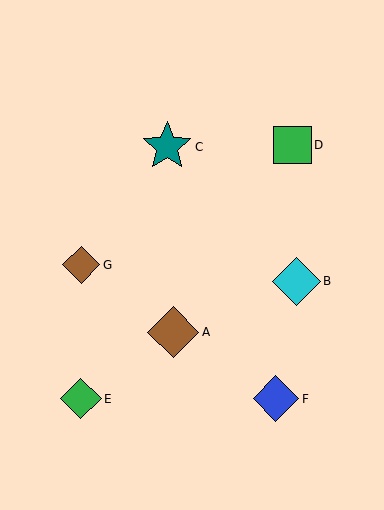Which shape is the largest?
The brown diamond (labeled A) is the largest.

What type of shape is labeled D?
Shape D is a green square.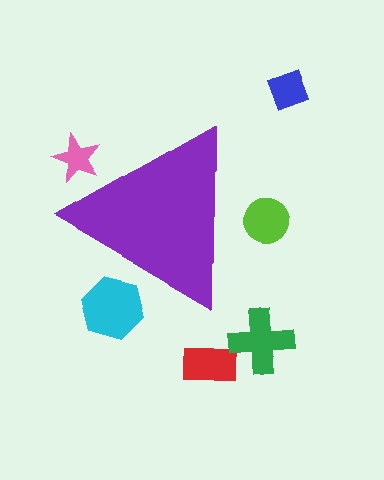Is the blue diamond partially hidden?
No, the blue diamond is fully visible.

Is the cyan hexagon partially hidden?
Yes, the cyan hexagon is partially hidden behind the purple triangle.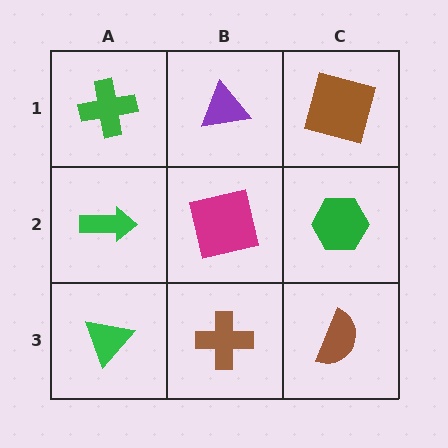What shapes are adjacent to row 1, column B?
A magenta square (row 2, column B), a green cross (row 1, column A), a brown square (row 1, column C).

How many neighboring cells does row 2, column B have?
4.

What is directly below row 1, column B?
A magenta square.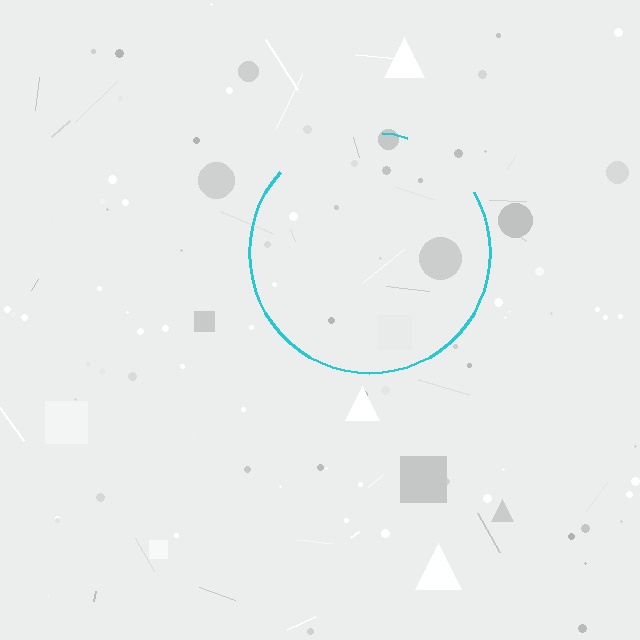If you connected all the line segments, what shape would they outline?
They would outline a circle.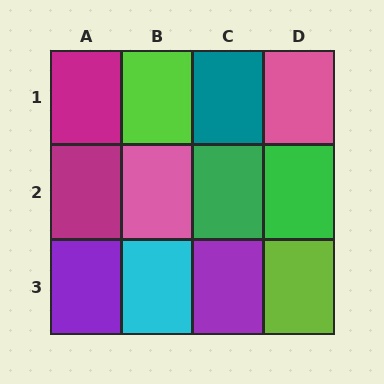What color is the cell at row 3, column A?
Purple.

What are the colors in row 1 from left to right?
Magenta, lime, teal, pink.